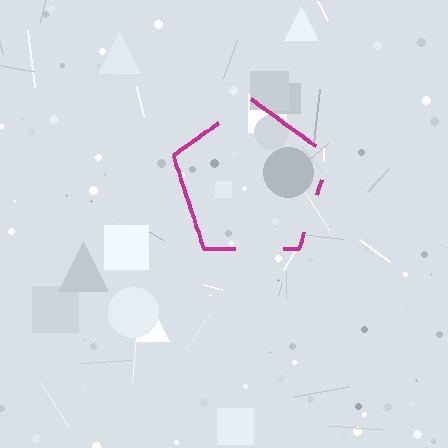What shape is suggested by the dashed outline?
The dashed outline suggests a pentagon.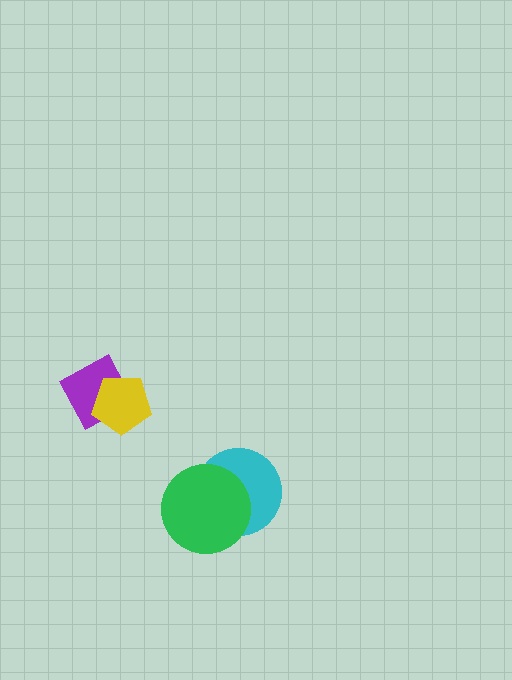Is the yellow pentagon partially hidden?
No, no other shape covers it.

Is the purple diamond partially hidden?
Yes, it is partially covered by another shape.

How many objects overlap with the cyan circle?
1 object overlaps with the cyan circle.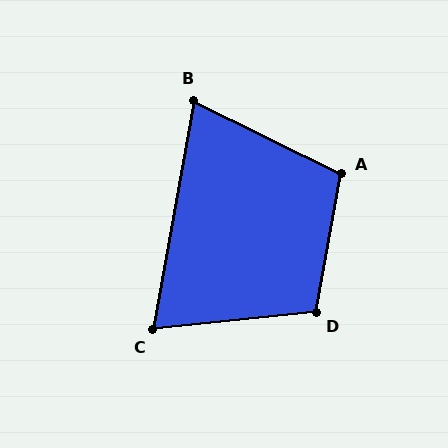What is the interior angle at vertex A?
Approximately 106 degrees (obtuse).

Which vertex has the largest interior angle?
D, at approximately 106 degrees.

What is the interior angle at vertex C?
Approximately 74 degrees (acute).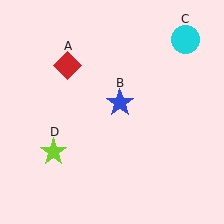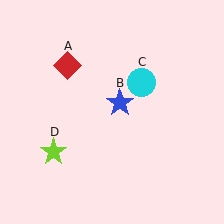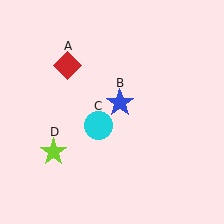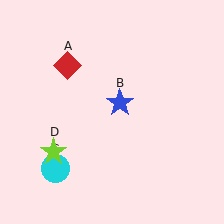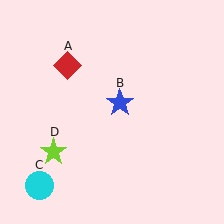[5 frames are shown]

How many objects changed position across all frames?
1 object changed position: cyan circle (object C).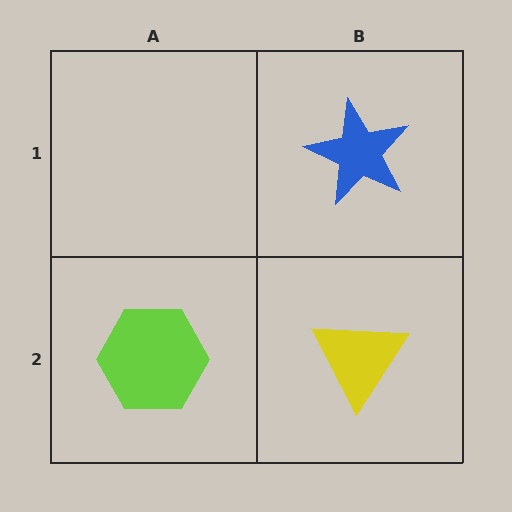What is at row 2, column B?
A yellow triangle.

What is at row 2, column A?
A lime hexagon.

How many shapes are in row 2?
2 shapes.